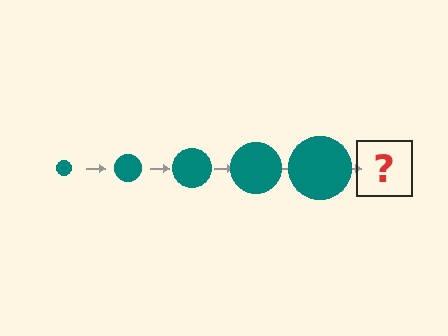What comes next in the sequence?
The next element should be a teal circle, larger than the previous one.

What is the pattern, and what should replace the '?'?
The pattern is that the circle gets progressively larger each step. The '?' should be a teal circle, larger than the previous one.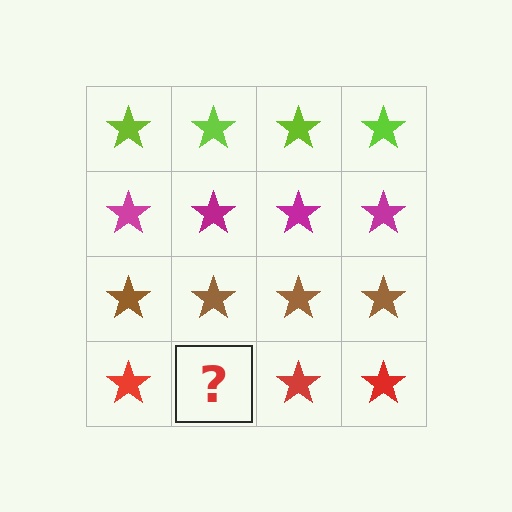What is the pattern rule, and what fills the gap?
The rule is that each row has a consistent color. The gap should be filled with a red star.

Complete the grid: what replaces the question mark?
The question mark should be replaced with a red star.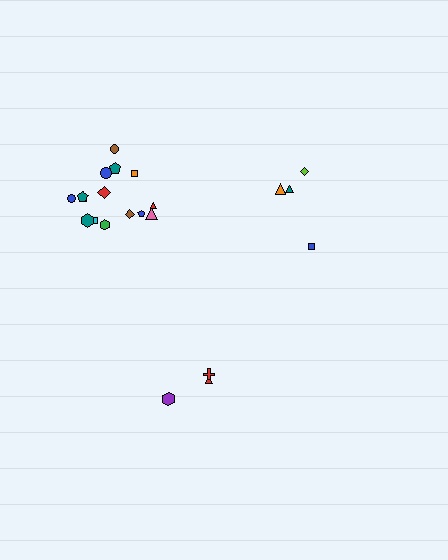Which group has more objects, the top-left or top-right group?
The top-left group.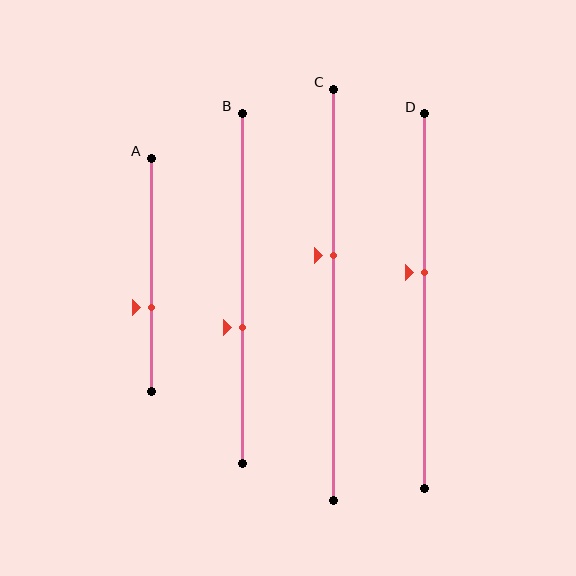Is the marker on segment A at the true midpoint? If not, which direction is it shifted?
No, the marker on segment A is shifted downward by about 14% of the segment length.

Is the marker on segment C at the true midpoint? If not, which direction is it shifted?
No, the marker on segment C is shifted upward by about 9% of the segment length.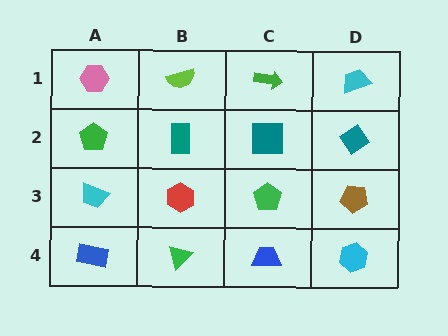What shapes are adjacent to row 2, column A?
A pink hexagon (row 1, column A), a cyan trapezoid (row 3, column A), a teal rectangle (row 2, column B).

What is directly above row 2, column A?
A pink hexagon.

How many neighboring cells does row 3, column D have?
3.